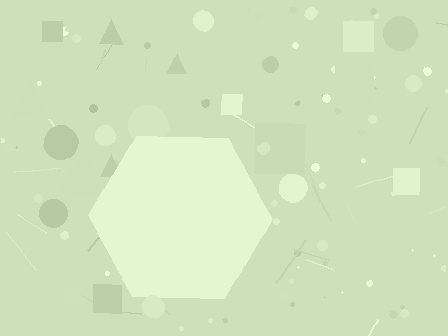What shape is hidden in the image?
A hexagon is hidden in the image.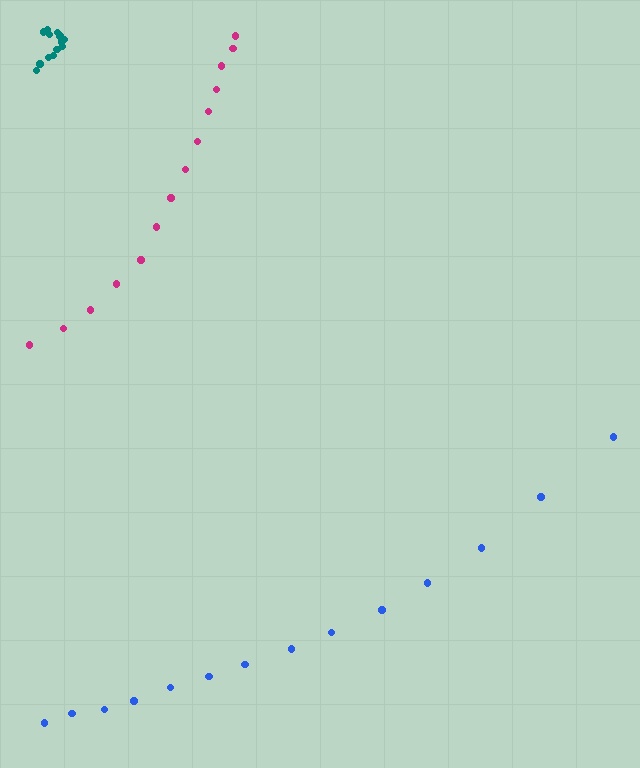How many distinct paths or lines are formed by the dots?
There are 3 distinct paths.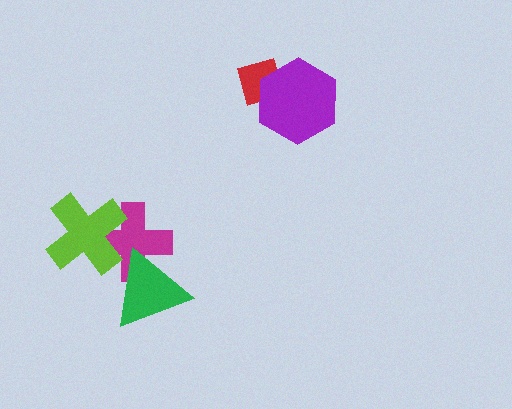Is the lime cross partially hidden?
No, no other shape covers it.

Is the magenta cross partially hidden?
Yes, it is partially covered by another shape.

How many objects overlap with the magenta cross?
2 objects overlap with the magenta cross.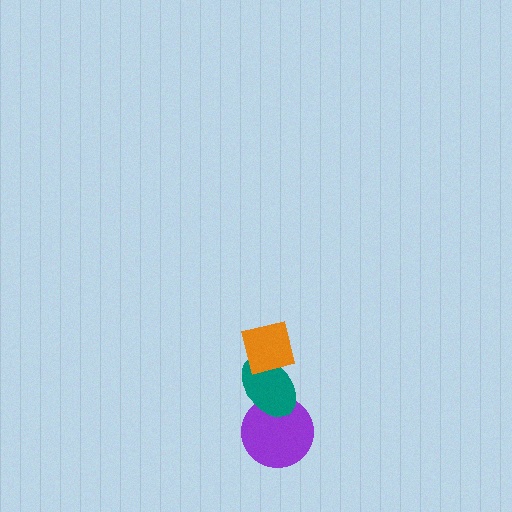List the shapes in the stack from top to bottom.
From top to bottom: the orange square, the teal ellipse, the purple circle.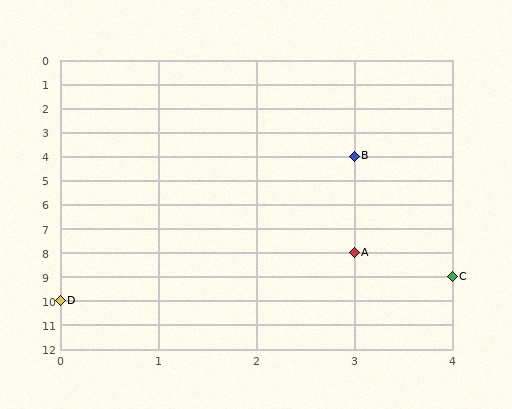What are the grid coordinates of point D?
Point D is at grid coordinates (0, 10).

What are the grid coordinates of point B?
Point B is at grid coordinates (3, 4).